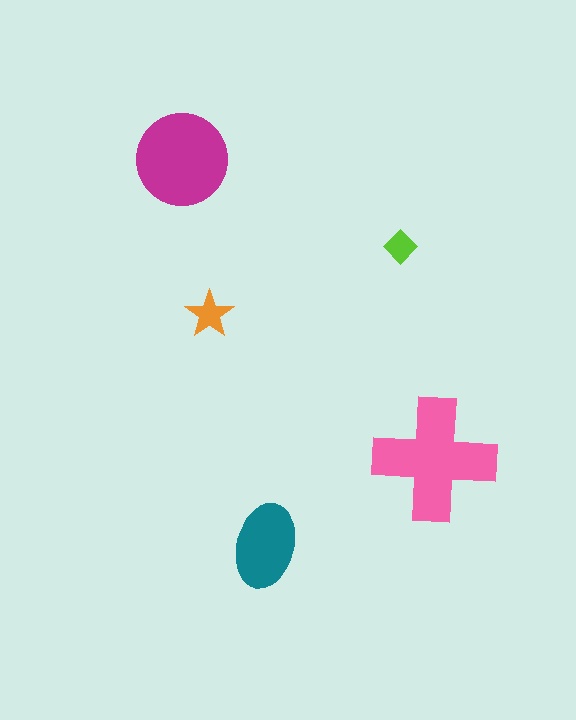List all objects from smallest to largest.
The lime diamond, the orange star, the teal ellipse, the magenta circle, the pink cross.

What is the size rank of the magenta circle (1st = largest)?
2nd.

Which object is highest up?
The magenta circle is topmost.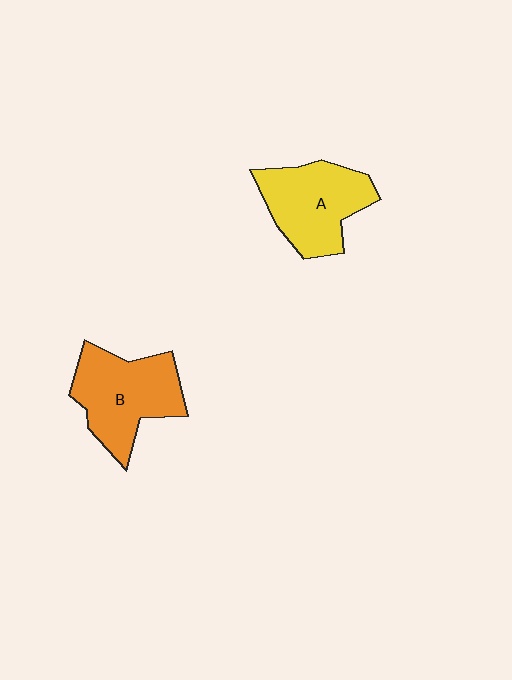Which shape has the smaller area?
Shape A (yellow).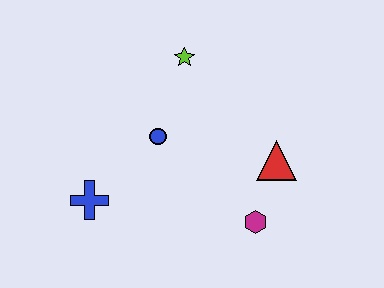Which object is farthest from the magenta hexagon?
The lime star is farthest from the magenta hexagon.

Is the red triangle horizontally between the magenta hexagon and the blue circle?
No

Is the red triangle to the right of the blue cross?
Yes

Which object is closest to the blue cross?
The blue circle is closest to the blue cross.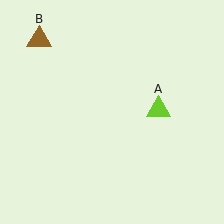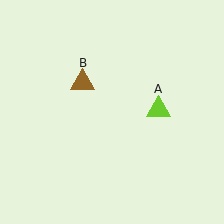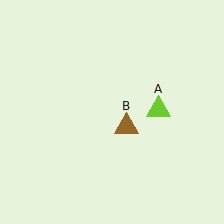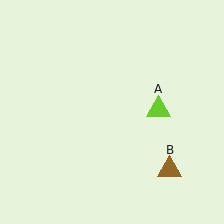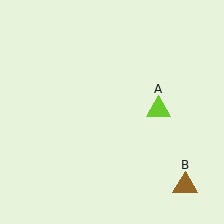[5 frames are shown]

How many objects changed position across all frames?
1 object changed position: brown triangle (object B).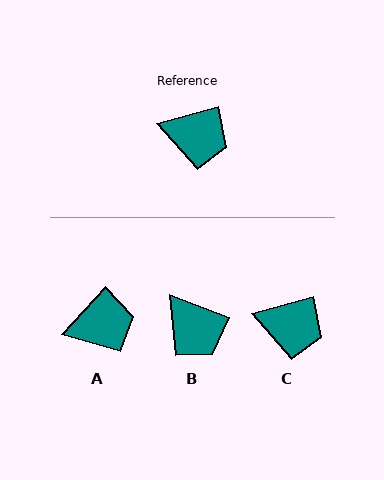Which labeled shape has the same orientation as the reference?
C.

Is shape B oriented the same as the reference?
No, it is off by about 36 degrees.